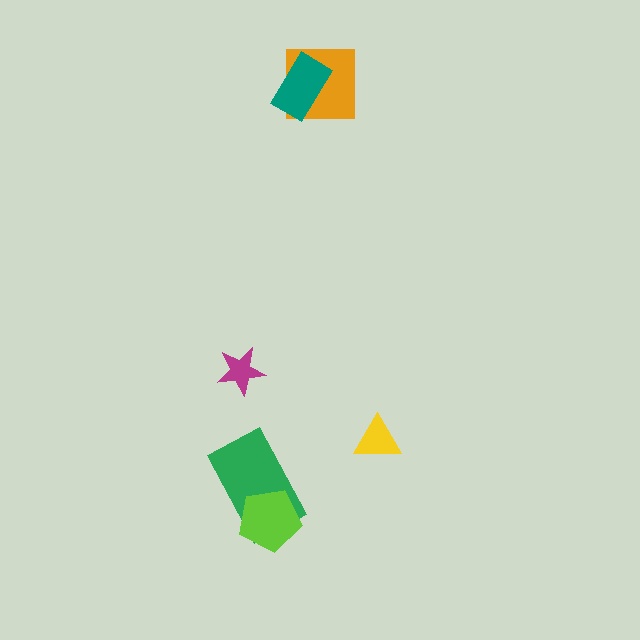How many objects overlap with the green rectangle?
1 object overlaps with the green rectangle.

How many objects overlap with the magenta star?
0 objects overlap with the magenta star.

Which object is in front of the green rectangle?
The lime pentagon is in front of the green rectangle.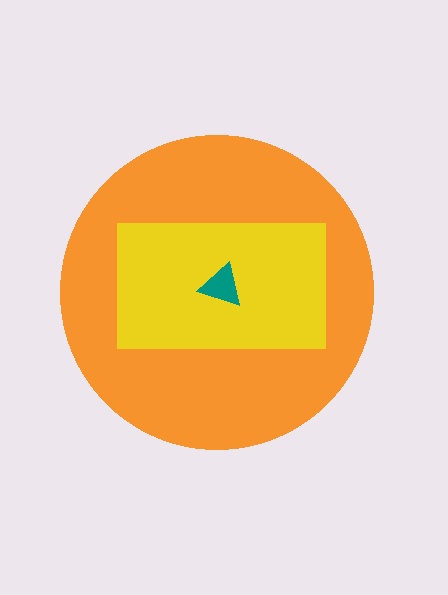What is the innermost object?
The teal triangle.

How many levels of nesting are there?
3.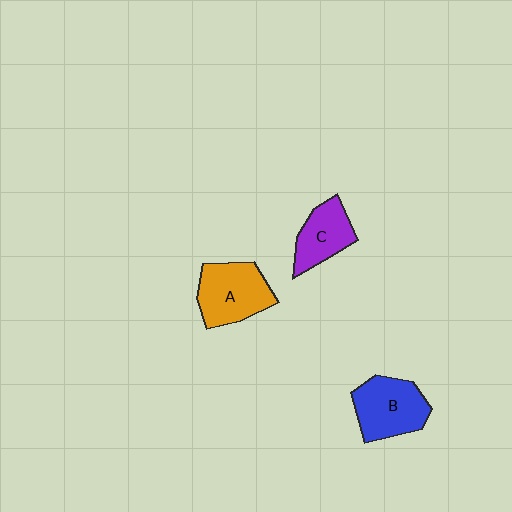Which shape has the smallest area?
Shape C (purple).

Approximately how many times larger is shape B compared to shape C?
Approximately 1.3 times.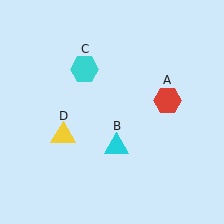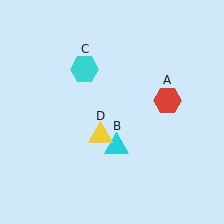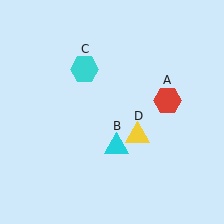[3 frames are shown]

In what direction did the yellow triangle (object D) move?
The yellow triangle (object D) moved right.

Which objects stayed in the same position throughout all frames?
Red hexagon (object A) and cyan triangle (object B) and cyan hexagon (object C) remained stationary.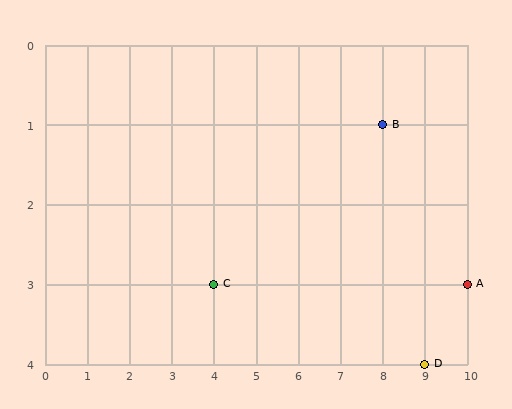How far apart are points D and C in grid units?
Points D and C are 5 columns and 1 row apart (about 5.1 grid units diagonally).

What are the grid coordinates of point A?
Point A is at grid coordinates (10, 3).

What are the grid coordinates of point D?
Point D is at grid coordinates (9, 4).